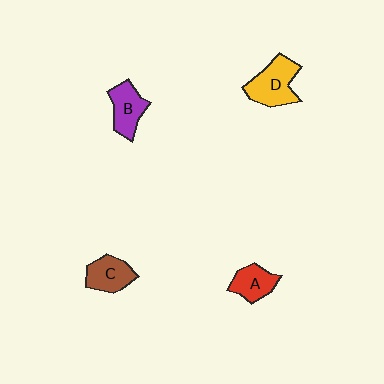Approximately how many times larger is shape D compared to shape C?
Approximately 1.3 times.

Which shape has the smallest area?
Shape A (red).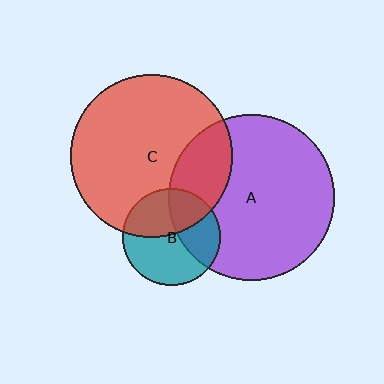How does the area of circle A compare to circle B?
Approximately 2.9 times.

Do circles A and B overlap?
Yes.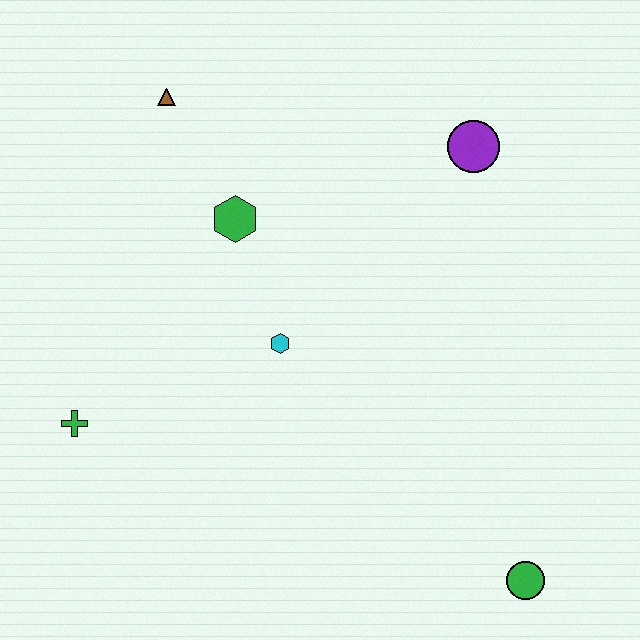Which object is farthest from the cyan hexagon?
The green circle is farthest from the cyan hexagon.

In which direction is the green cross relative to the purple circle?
The green cross is to the left of the purple circle.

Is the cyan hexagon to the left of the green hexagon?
No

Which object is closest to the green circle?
The cyan hexagon is closest to the green circle.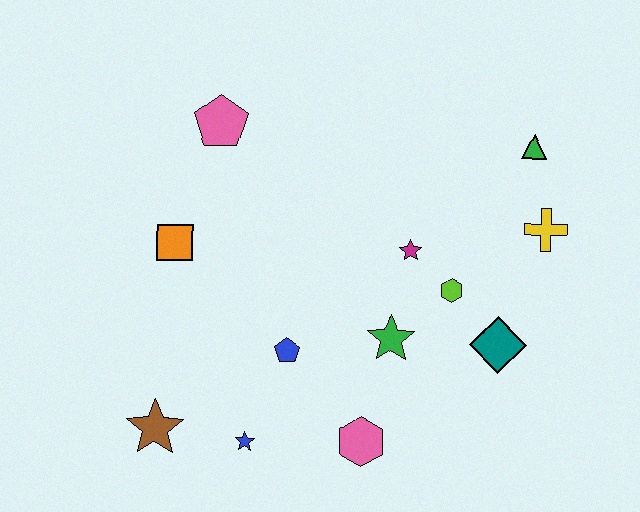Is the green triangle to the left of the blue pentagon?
No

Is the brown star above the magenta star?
No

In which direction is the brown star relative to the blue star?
The brown star is to the left of the blue star.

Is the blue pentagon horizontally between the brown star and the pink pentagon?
No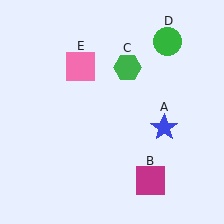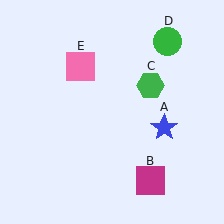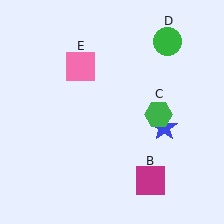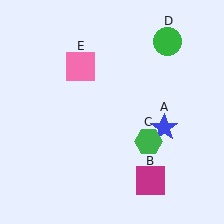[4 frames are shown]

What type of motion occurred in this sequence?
The green hexagon (object C) rotated clockwise around the center of the scene.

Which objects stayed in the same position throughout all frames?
Blue star (object A) and magenta square (object B) and green circle (object D) and pink square (object E) remained stationary.